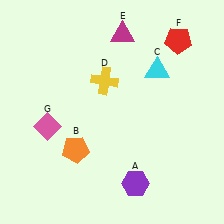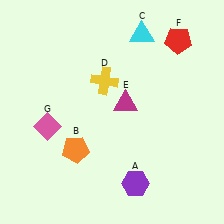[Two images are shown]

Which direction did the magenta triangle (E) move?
The magenta triangle (E) moved down.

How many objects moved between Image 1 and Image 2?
2 objects moved between the two images.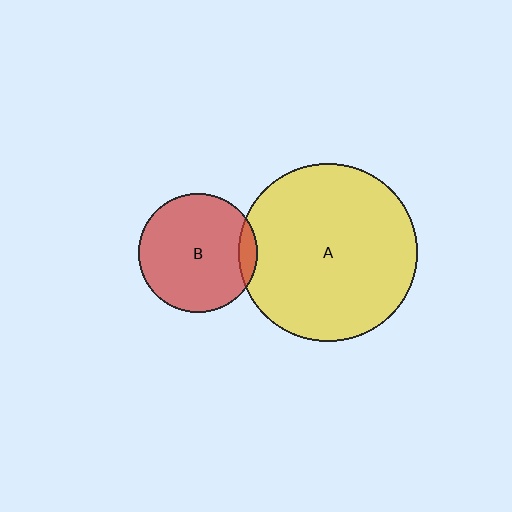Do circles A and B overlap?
Yes.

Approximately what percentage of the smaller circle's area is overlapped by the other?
Approximately 10%.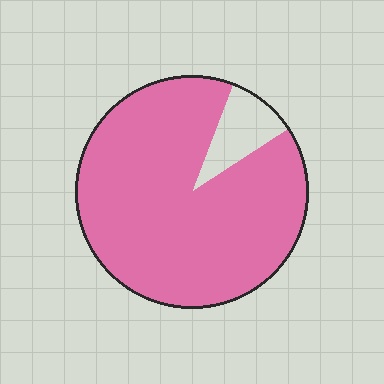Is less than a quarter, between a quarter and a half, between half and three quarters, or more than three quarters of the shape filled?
More than three quarters.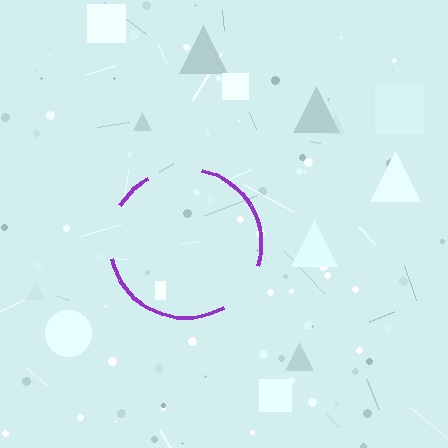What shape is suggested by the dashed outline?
The dashed outline suggests a circle.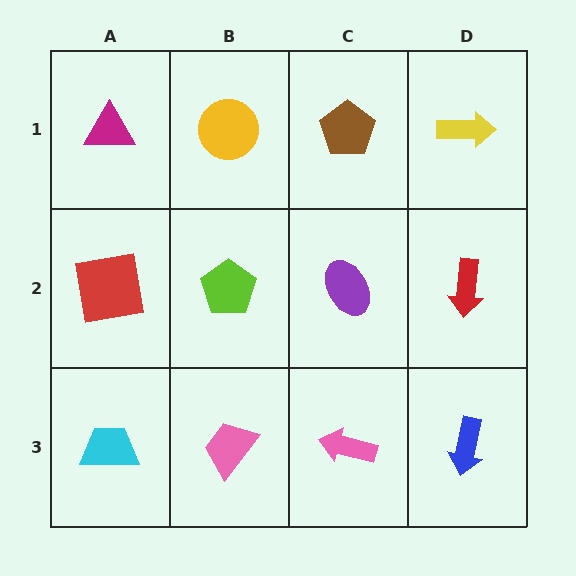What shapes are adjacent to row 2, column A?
A magenta triangle (row 1, column A), a cyan trapezoid (row 3, column A), a lime pentagon (row 2, column B).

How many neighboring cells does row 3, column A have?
2.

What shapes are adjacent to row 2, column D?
A yellow arrow (row 1, column D), a blue arrow (row 3, column D), a purple ellipse (row 2, column C).